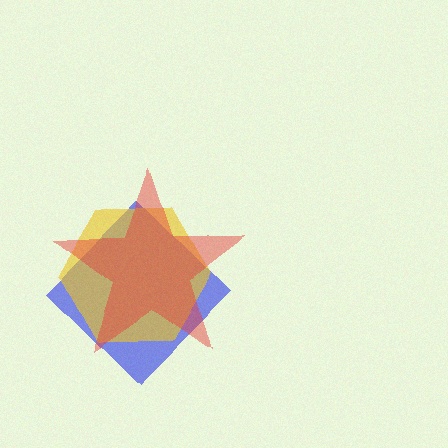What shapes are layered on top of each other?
The layered shapes are: a blue diamond, a yellow hexagon, a red star.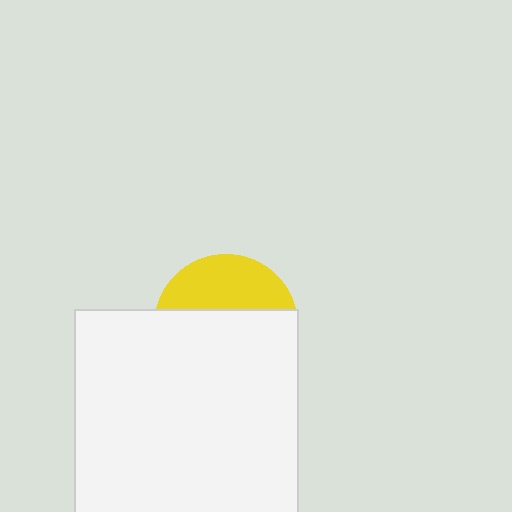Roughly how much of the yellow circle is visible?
A small part of it is visible (roughly 36%).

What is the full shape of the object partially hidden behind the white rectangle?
The partially hidden object is a yellow circle.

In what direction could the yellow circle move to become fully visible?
The yellow circle could move up. That would shift it out from behind the white rectangle entirely.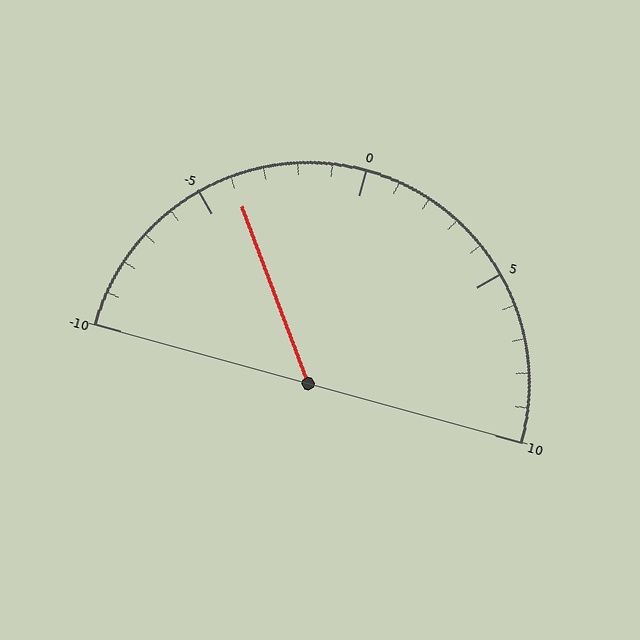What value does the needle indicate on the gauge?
The needle indicates approximately -4.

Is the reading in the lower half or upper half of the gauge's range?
The reading is in the lower half of the range (-10 to 10).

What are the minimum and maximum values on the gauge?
The gauge ranges from -10 to 10.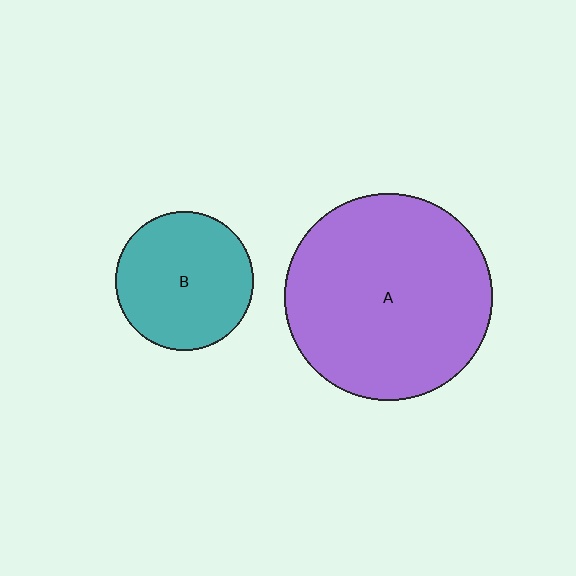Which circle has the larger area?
Circle A (purple).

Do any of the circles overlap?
No, none of the circles overlap.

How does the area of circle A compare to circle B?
Approximately 2.3 times.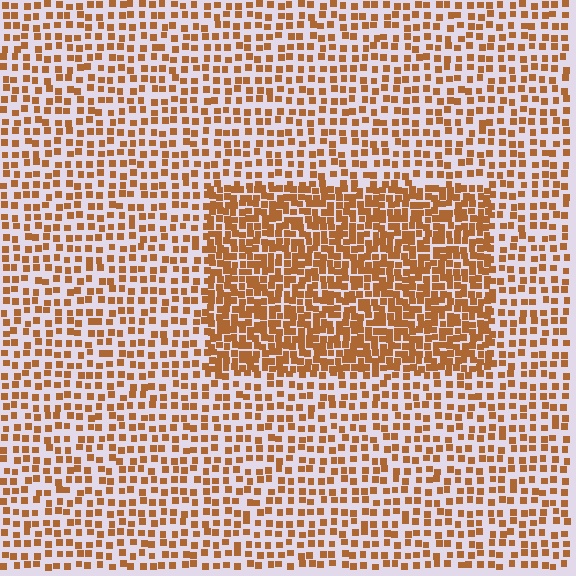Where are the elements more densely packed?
The elements are more densely packed inside the rectangle boundary.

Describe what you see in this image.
The image contains small brown elements arranged at two different densities. A rectangle-shaped region is visible where the elements are more densely packed than the surrounding area.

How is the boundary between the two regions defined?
The boundary is defined by a change in element density (approximately 2.0x ratio). All elements are the same color, size, and shape.